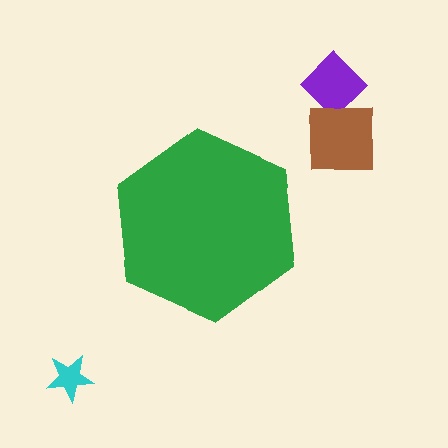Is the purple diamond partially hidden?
No, the purple diamond is fully visible.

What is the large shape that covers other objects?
A green hexagon.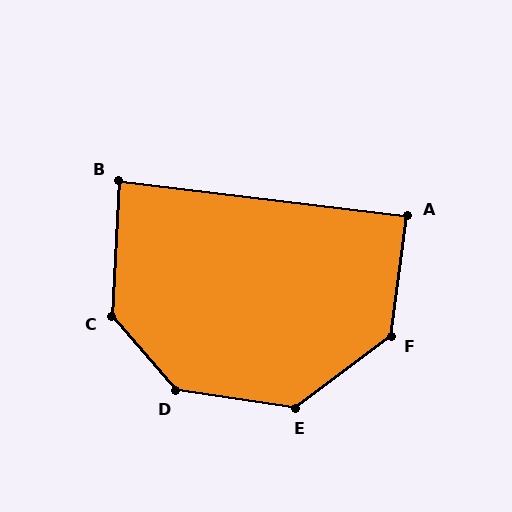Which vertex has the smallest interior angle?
B, at approximately 86 degrees.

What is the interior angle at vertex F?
Approximately 135 degrees (obtuse).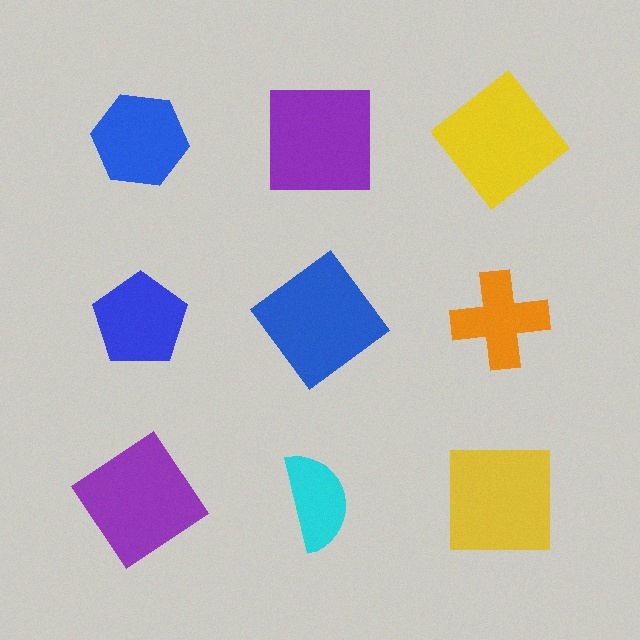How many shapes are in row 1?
3 shapes.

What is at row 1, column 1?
A blue hexagon.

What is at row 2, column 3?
An orange cross.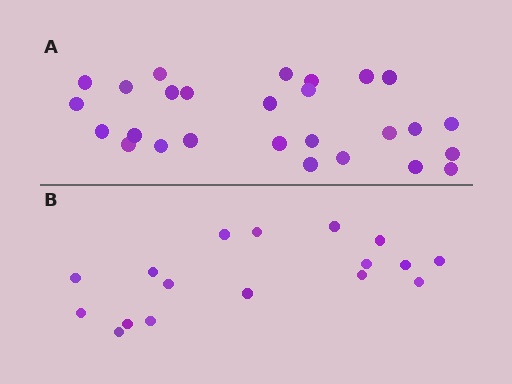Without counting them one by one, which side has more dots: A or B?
Region A (the top region) has more dots.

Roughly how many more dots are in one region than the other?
Region A has roughly 10 or so more dots than region B.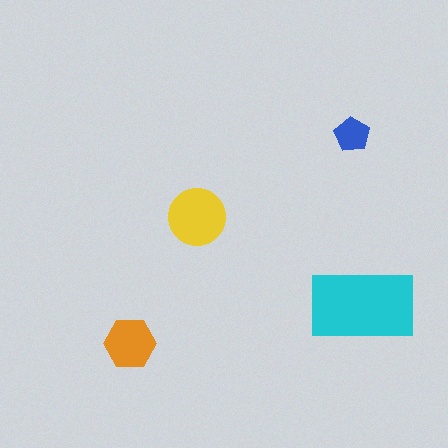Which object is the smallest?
The blue pentagon.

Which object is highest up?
The blue pentagon is topmost.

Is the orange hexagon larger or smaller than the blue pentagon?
Larger.